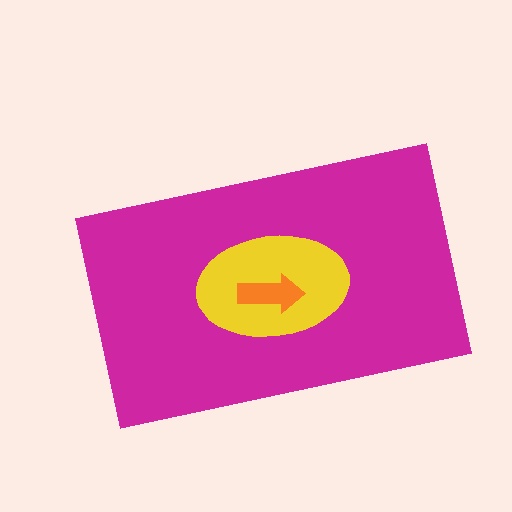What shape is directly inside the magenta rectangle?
The yellow ellipse.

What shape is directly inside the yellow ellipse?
The orange arrow.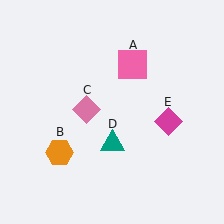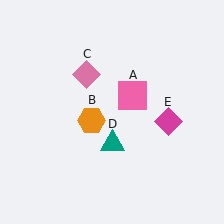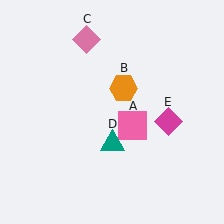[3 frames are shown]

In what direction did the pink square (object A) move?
The pink square (object A) moved down.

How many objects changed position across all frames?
3 objects changed position: pink square (object A), orange hexagon (object B), pink diamond (object C).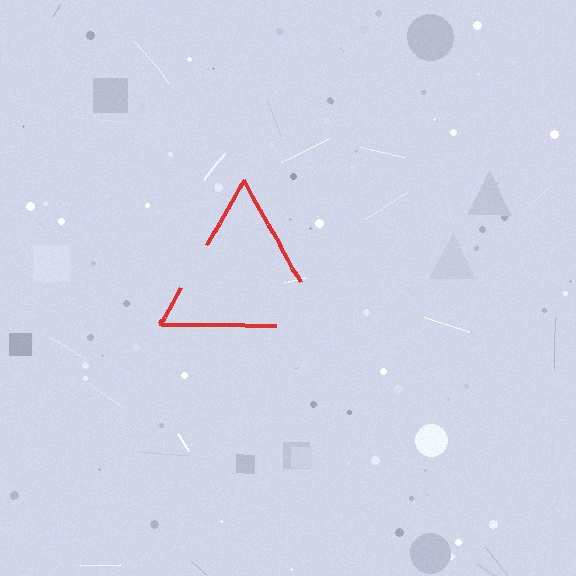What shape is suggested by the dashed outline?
The dashed outline suggests a triangle.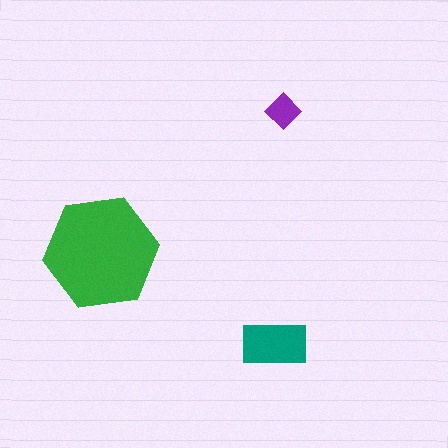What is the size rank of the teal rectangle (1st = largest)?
2nd.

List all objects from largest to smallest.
The green hexagon, the teal rectangle, the purple diamond.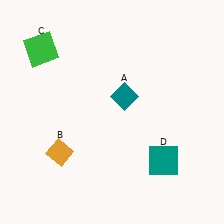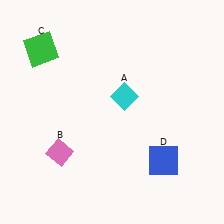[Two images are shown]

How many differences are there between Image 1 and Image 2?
There are 3 differences between the two images.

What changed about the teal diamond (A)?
In Image 1, A is teal. In Image 2, it changed to cyan.